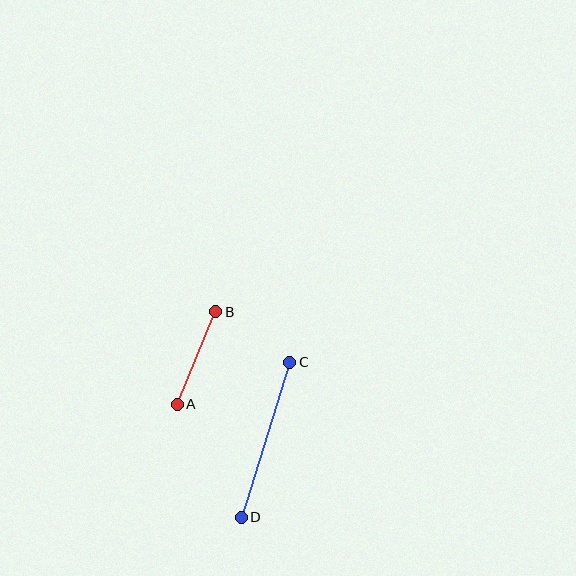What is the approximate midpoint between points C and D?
The midpoint is at approximately (265, 440) pixels.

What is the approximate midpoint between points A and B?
The midpoint is at approximately (196, 358) pixels.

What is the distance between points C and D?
The distance is approximately 163 pixels.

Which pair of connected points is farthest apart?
Points C and D are farthest apart.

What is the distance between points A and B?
The distance is approximately 100 pixels.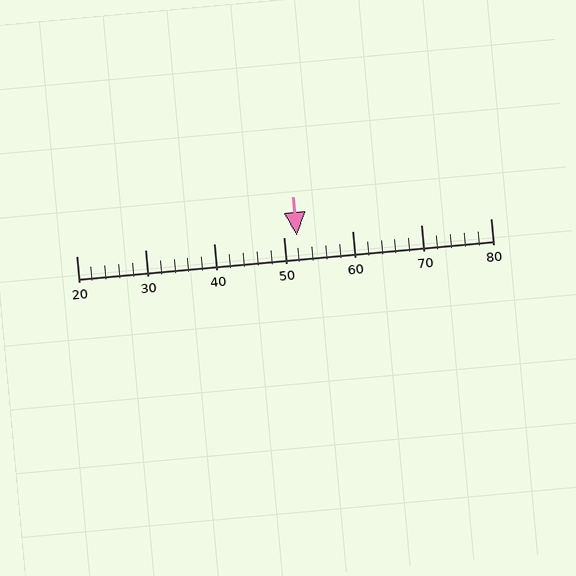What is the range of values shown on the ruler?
The ruler shows values from 20 to 80.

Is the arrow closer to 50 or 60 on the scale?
The arrow is closer to 50.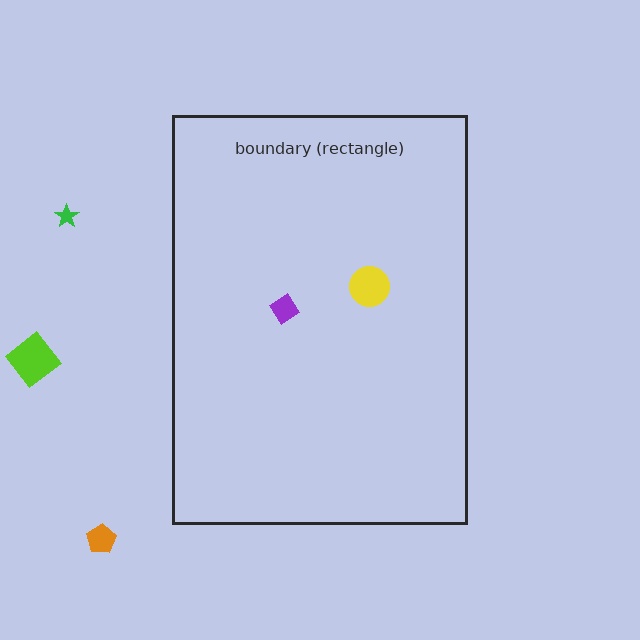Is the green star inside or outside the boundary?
Outside.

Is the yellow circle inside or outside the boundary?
Inside.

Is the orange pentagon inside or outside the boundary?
Outside.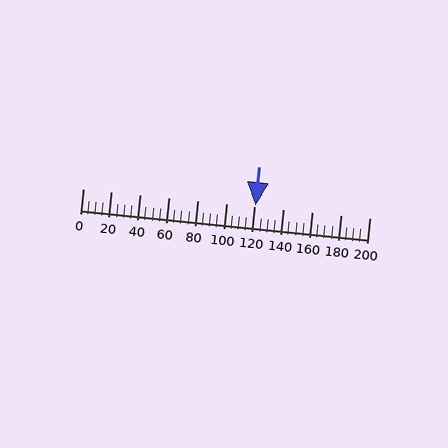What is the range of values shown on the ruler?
The ruler shows values from 0 to 200.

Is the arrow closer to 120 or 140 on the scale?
The arrow is closer to 120.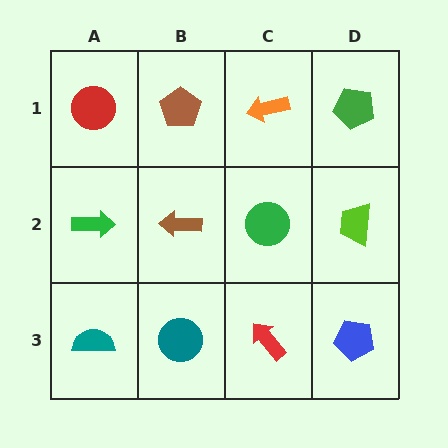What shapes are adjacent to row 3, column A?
A green arrow (row 2, column A), a teal circle (row 3, column B).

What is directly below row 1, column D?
A lime trapezoid.